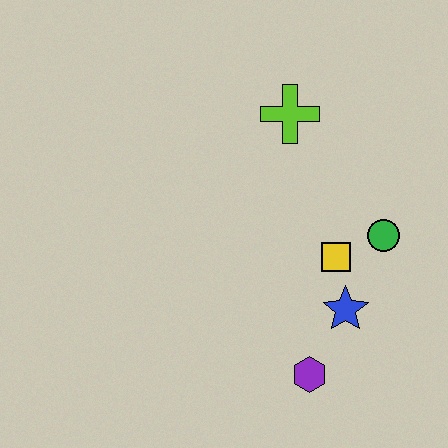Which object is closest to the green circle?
The yellow square is closest to the green circle.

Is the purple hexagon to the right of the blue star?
No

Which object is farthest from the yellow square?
The lime cross is farthest from the yellow square.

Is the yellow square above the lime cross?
No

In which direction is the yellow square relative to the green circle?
The yellow square is to the left of the green circle.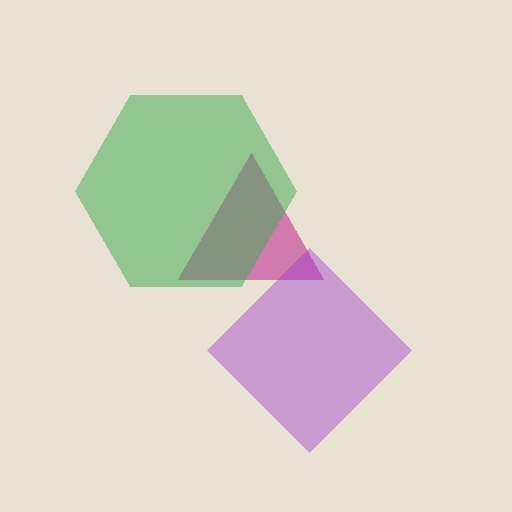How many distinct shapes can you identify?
There are 3 distinct shapes: a magenta triangle, a purple diamond, a green hexagon.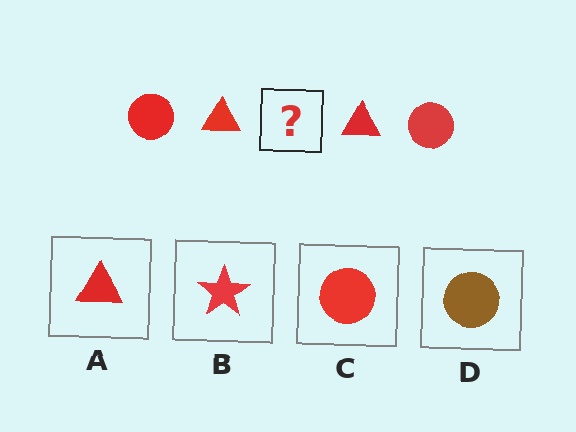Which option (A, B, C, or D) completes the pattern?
C.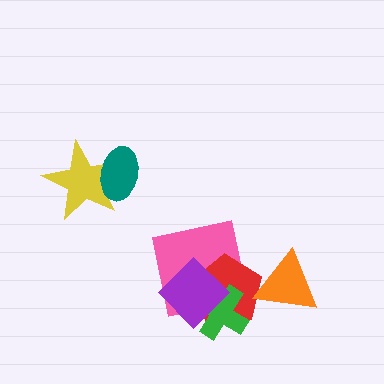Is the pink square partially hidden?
Yes, it is partially covered by another shape.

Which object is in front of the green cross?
The purple diamond is in front of the green cross.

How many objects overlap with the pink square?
3 objects overlap with the pink square.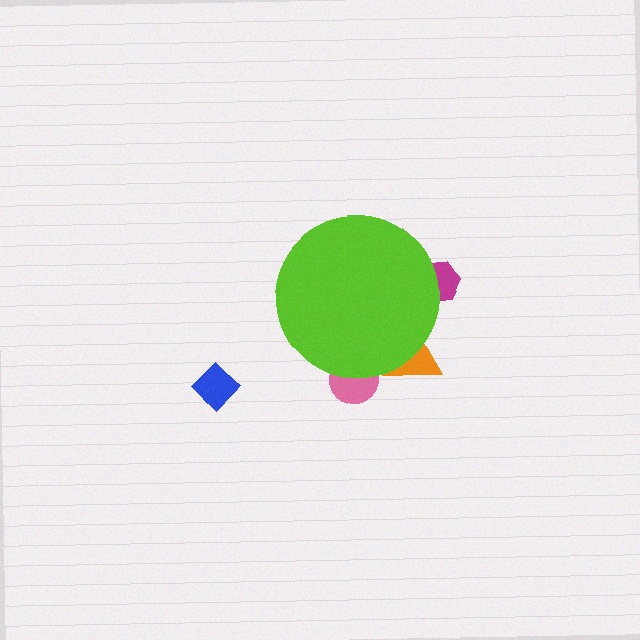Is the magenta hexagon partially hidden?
Yes, the magenta hexagon is partially hidden behind the lime circle.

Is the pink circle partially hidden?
Yes, the pink circle is partially hidden behind the lime circle.